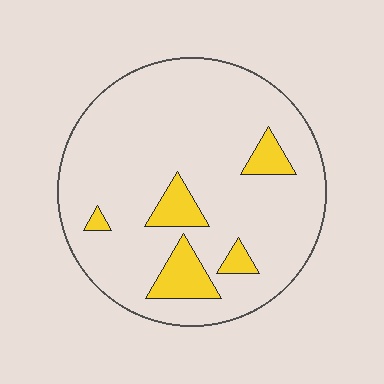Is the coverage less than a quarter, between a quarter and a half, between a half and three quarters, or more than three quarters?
Less than a quarter.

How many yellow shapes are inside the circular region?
5.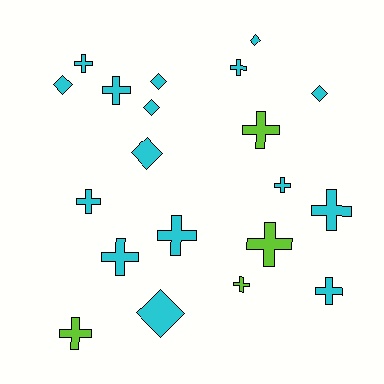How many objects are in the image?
There are 20 objects.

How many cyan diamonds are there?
There are 7 cyan diamonds.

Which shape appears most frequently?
Cross, with 13 objects.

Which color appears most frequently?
Cyan, with 16 objects.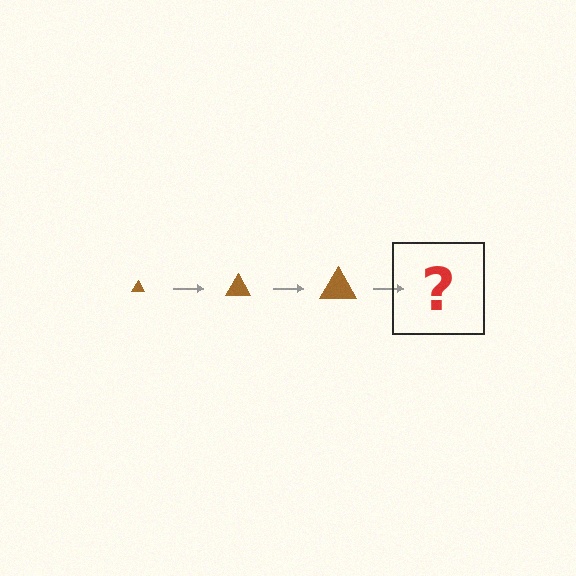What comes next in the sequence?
The next element should be a brown triangle, larger than the previous one.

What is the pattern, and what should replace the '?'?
The pattern is that the triangle gets progressively larger each step. The '?' should be a brown triangle, larger than the previous one.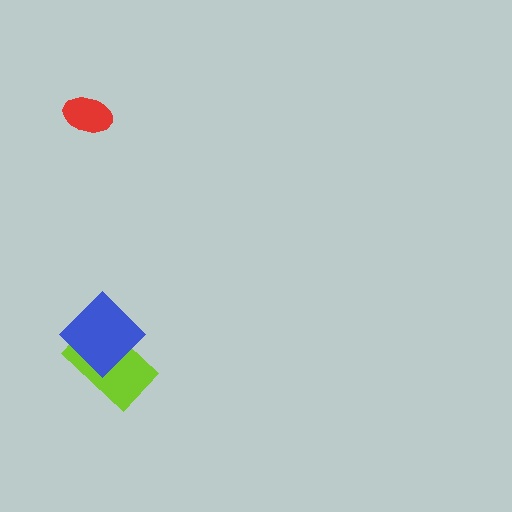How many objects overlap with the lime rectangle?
1 object overlaps with the lime rectangle.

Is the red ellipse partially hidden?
No, no other shape covers it.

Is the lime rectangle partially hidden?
Yes, it is partially covered by another shape.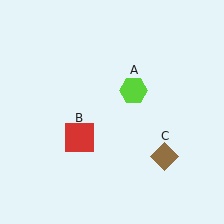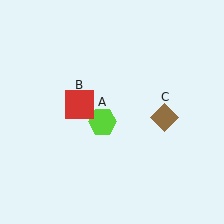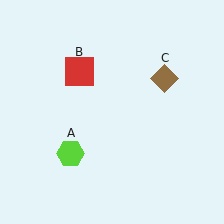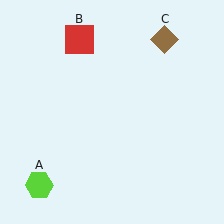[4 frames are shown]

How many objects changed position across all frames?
3 objects changed position: lime hexagon (object A), red square (object B), brown diamond (object C).